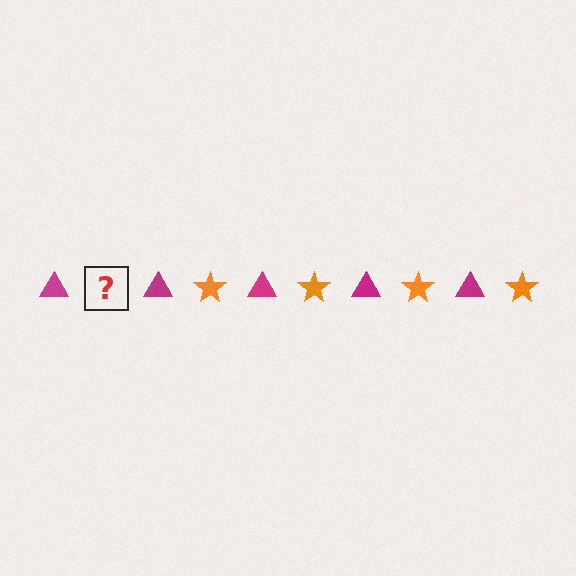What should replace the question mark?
The question mark should be replaced with an orange star.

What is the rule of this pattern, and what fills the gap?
The rule is that the pattern alternates between magenta triangle and orange star. The gap should be filled with an orange star.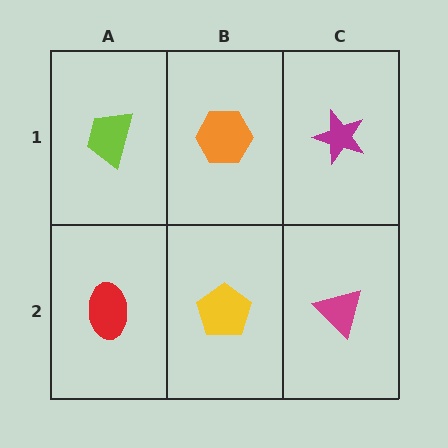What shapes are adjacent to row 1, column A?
A red ellipse (row 2, column A), an orange hexagon (row 1, column B).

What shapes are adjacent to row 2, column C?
A magenta star (row 1, column C), a yellow pentagon (row 2, column B).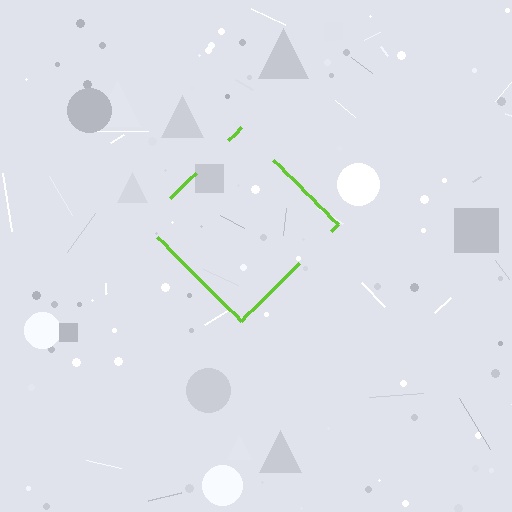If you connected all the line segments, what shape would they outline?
They would outline a diamond.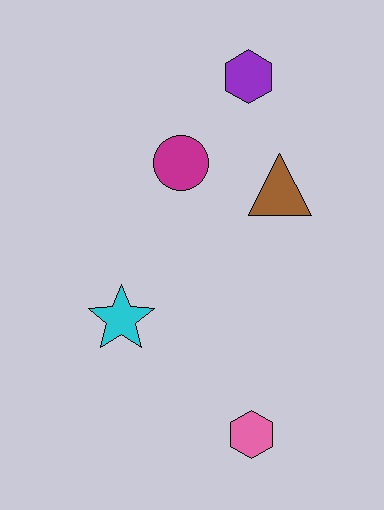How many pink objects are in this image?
There is 1 pink object.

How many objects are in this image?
There are 5 objects.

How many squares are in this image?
There are no squares.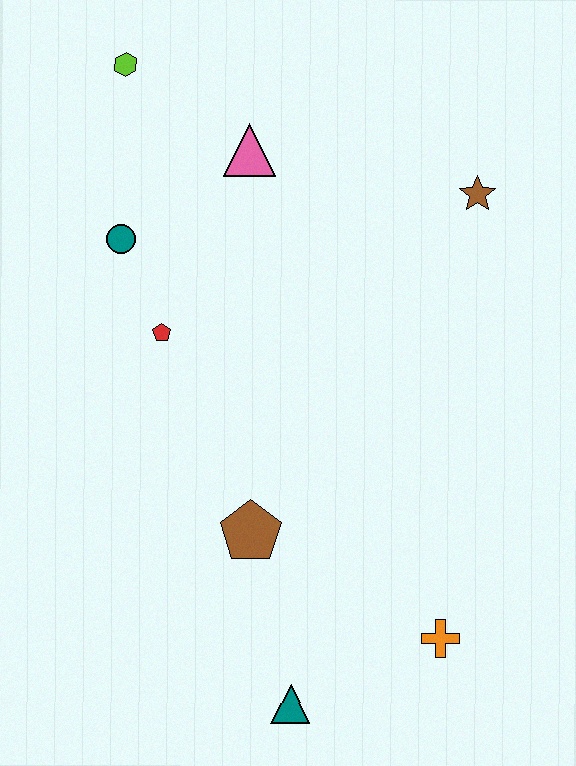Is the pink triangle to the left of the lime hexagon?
No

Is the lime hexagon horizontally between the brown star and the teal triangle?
No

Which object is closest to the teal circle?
The red pentagon is closest to the teal circle.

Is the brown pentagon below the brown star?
Yes